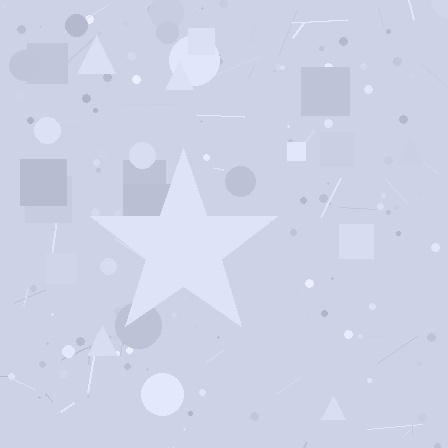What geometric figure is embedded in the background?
A star is embedded in the background.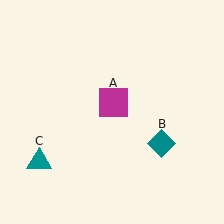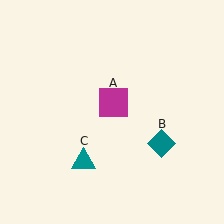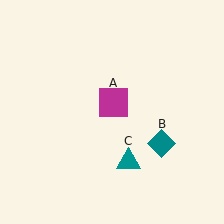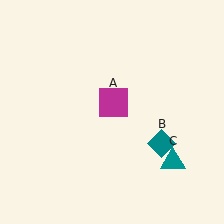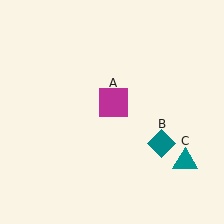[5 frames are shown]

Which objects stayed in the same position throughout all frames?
Magenta square (object A) and teal diamond (object B) remained stationary.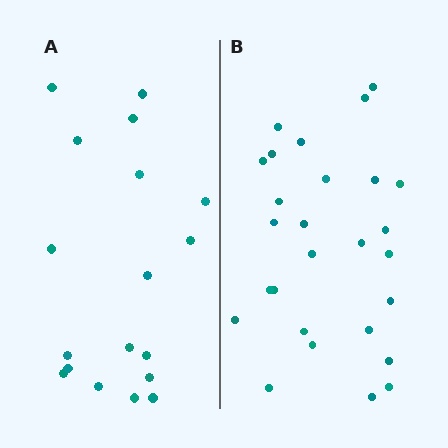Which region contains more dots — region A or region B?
Region B (the right region) has more dots.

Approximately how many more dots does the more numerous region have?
Region B has roughly 8 or so more dots than region A.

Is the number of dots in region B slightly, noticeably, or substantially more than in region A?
Region B has substantially more. The ratio is roughly 1.5 to 1.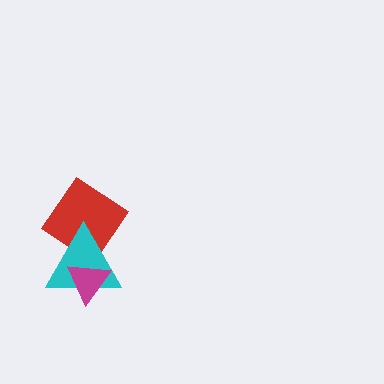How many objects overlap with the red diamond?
2 objects overlap with the red diamond.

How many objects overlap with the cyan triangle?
2 objects overlap with the cyan triangle.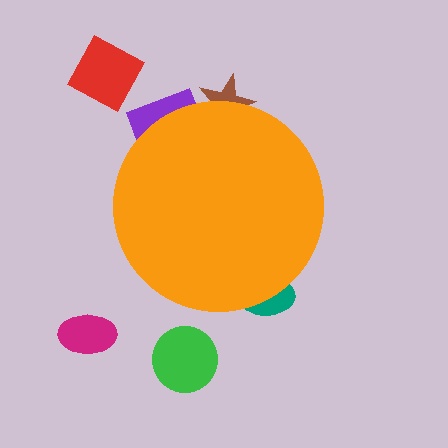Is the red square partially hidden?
No, the red square is fully visible.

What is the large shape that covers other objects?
An orange circle.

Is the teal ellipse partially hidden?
Yes, the teal ellipse is partially hidden behind the orange circle.